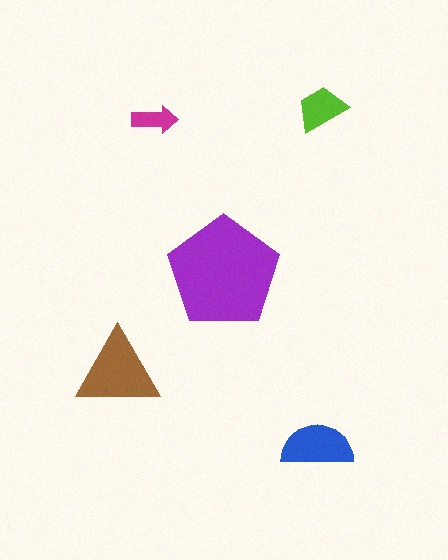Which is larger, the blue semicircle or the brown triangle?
The brown triangle.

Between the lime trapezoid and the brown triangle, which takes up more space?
The brown triangle.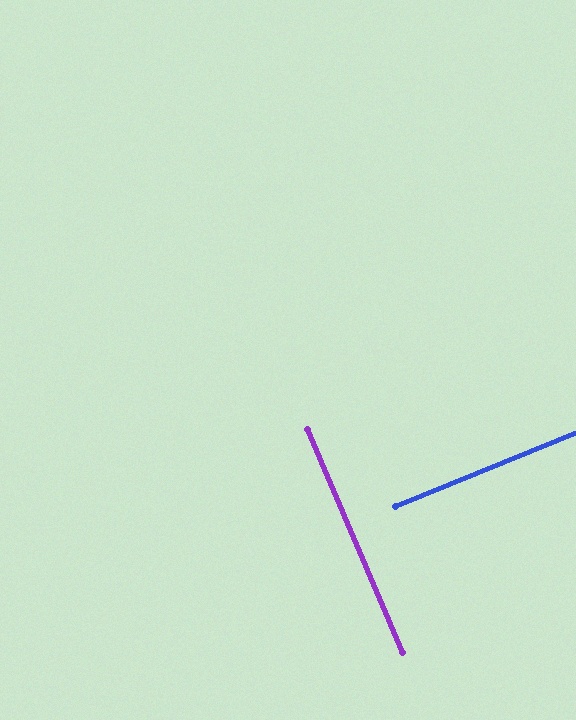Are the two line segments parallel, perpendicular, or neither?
Perpendicular — they meet at approximately 89°.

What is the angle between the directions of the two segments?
Approximately 89 degrees.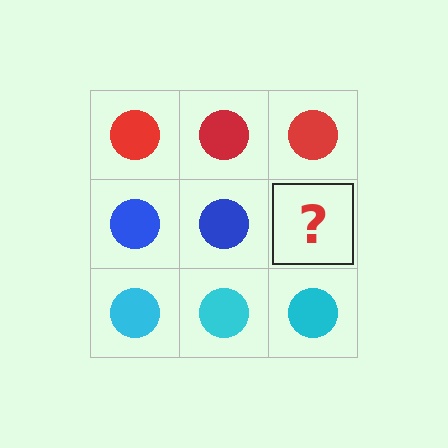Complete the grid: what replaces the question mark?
The question mark should be replaced with a blue circle.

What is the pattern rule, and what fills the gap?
The rule is that each row has a consistent color. The gap should be filled with a blue circle.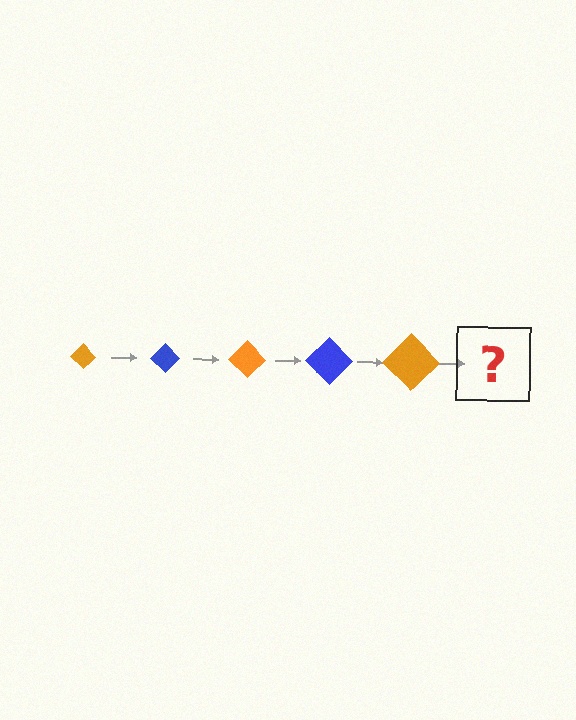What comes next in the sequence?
The next element should be a blue diamond, larger than the previous one.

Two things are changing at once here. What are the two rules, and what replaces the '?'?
The two rules are that the diamond grows larger each step and the color cycles through orange and blue. The '?' should be a blue diamond, larger than the previous one.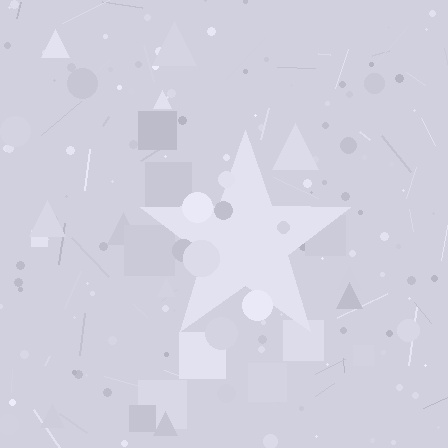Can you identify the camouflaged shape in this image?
The camouflaged shape is a star.